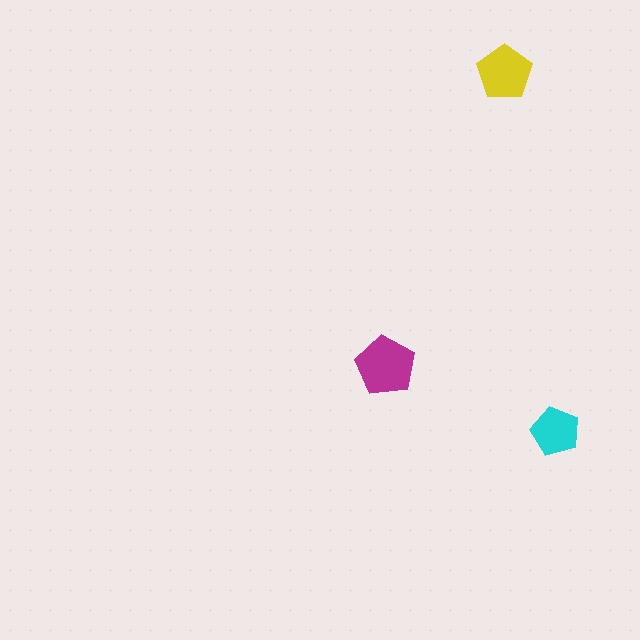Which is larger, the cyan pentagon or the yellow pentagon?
The yellow one.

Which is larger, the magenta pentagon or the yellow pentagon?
The magenta one.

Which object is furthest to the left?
The magenta pentagon is leftmost.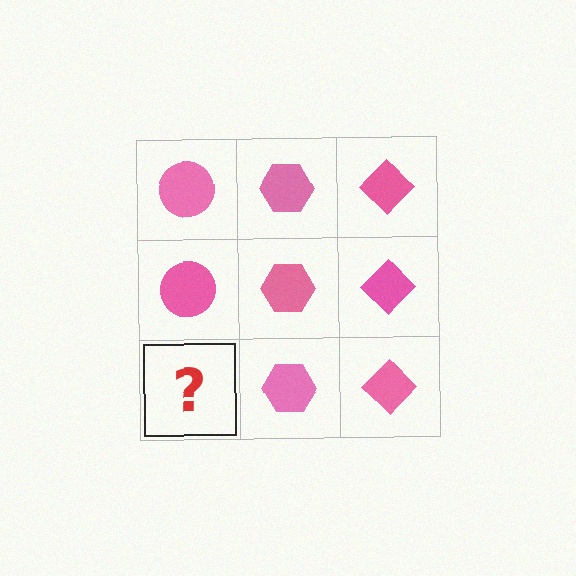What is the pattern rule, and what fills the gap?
The rule is that each column has a consistent shape. The gap should be filled with a pink circle.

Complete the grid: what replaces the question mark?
The question mark should be replaced with a pink circle.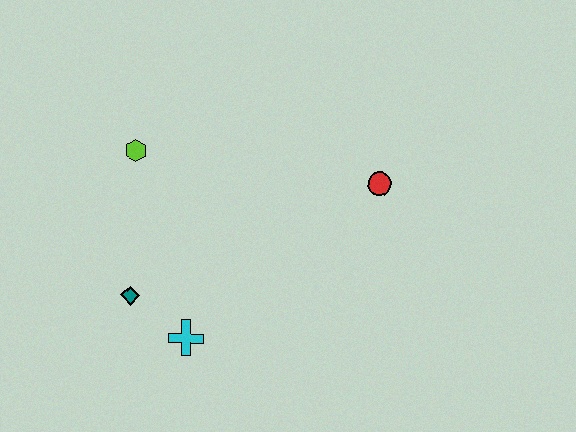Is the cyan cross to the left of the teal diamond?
No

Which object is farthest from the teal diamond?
The red circle is farthest from the teal diamond.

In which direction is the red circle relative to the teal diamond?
The red circle is to the right of the teal diamond.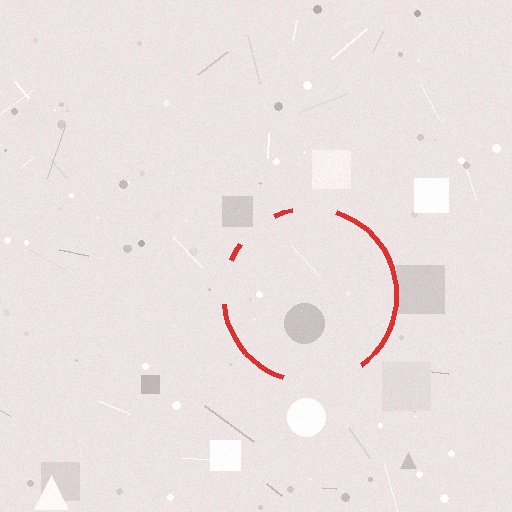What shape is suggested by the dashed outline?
The dashed outline suggests a circle.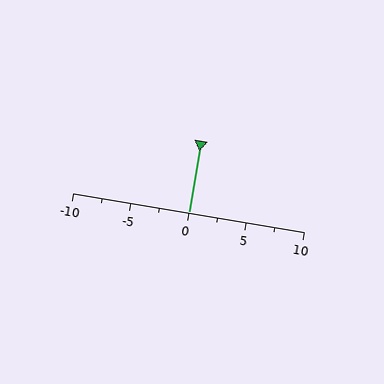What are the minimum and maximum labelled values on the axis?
The axis runs from -10 to 10.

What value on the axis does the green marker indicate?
The marker indicates approximately 0.